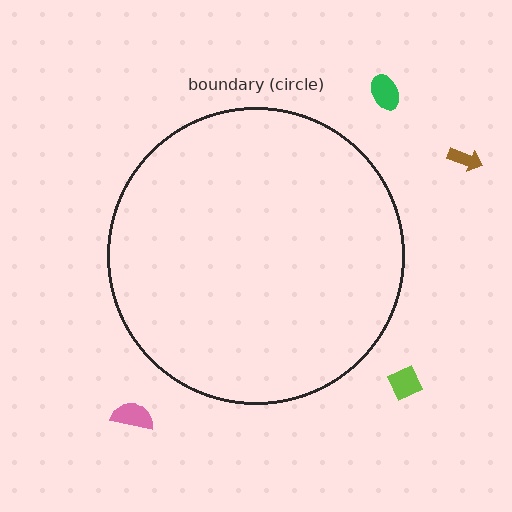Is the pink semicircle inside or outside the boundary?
Outside.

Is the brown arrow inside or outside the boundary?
Outside.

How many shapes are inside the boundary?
0 inside, 4 outside.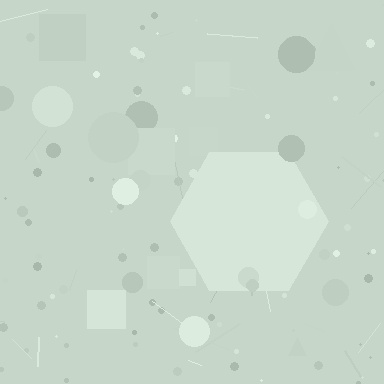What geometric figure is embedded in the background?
A hexagon is embedded in the background.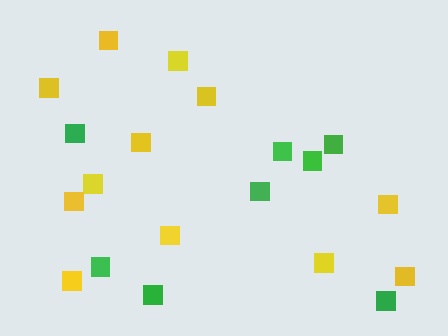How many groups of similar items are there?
There are 2 groups: one group of yellow squares (12) and one group of green squares (8).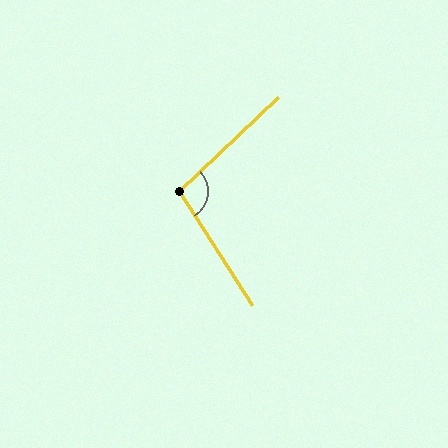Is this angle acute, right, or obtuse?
It is obtuse.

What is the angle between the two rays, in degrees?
Approximately 101 degrees.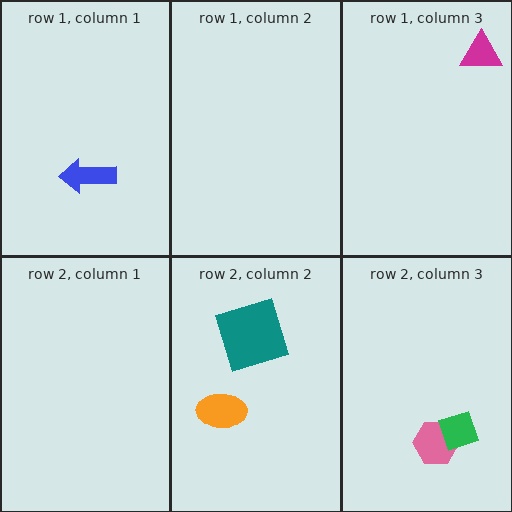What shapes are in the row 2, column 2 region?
The orange ellipse, the teal square.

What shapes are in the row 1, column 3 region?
The magenta triangle.